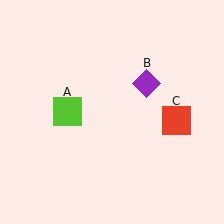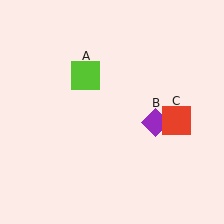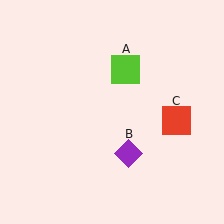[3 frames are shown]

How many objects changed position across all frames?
2 objects changed position: lime square (object A), purple diamond (object B).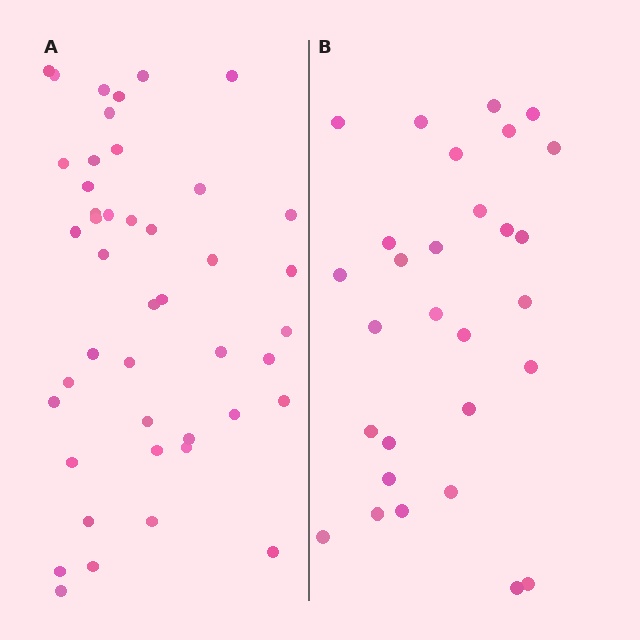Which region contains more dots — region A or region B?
Region A (the left region) has more dots.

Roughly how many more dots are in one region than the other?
Region A has approximately 15 more dots than region B.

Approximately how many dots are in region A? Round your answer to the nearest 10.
About 40 dots. (The exact count is 44, which rounds to 40.)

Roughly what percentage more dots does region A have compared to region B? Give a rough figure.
About 50% more.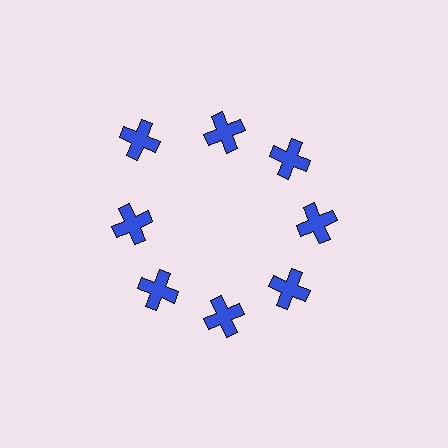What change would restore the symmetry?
The symmetry would be restored by moving it inward, back onto the ring so that all 8 crosses sit at equal angles and equal distance from the center.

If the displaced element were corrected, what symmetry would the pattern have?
It would have 8-fold rotational symmetry — the pattern would map onto itself every 45 degrees.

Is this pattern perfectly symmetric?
No. The 8 blue crosses are arranged in a ring, but one element near the 10 o'clock position is pushed outward from the center, breaking the 8-fold rotational symmetry.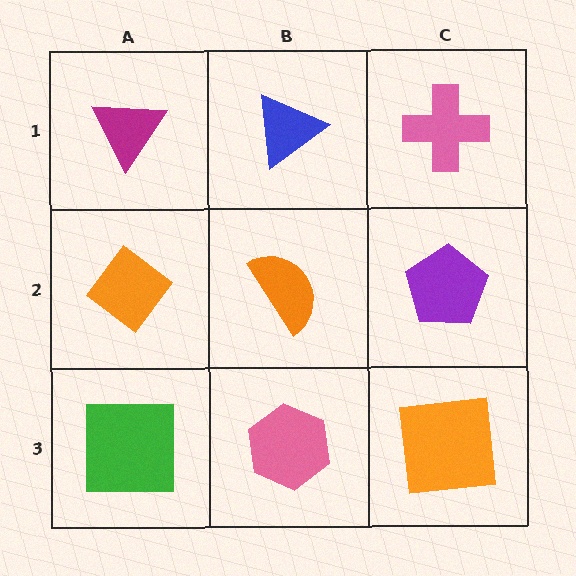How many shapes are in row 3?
3 shapes.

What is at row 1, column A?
A magenta triangle.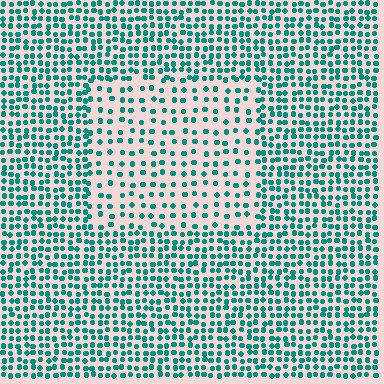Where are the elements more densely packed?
The elements are more densely packed outside the rectangle boundary.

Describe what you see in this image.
The image contains small teal elements arranged at two different densities. A rectangle-shaped region is visible where the elements are less densely packed than the surrounding area.